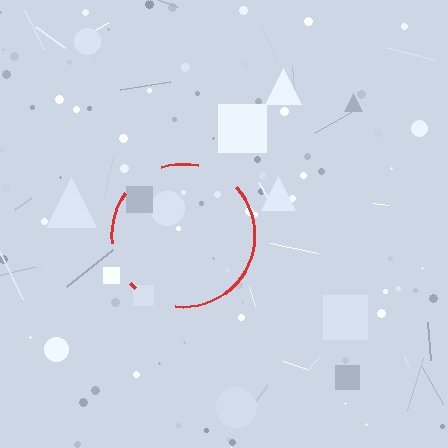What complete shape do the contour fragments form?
The contour fragments form a circle.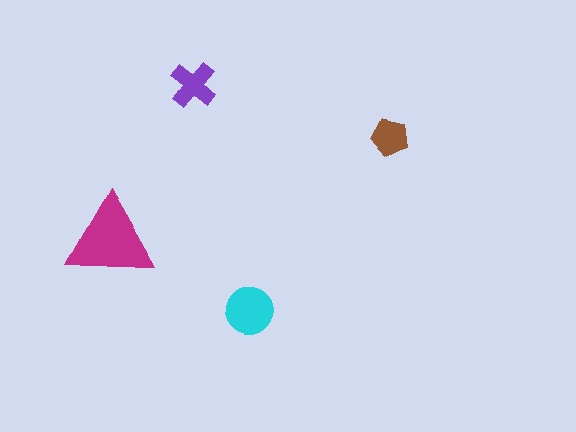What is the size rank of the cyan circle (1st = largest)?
2nd.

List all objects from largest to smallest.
The magenta triangle, the cyan circle, the purple cross, the brown pentagon.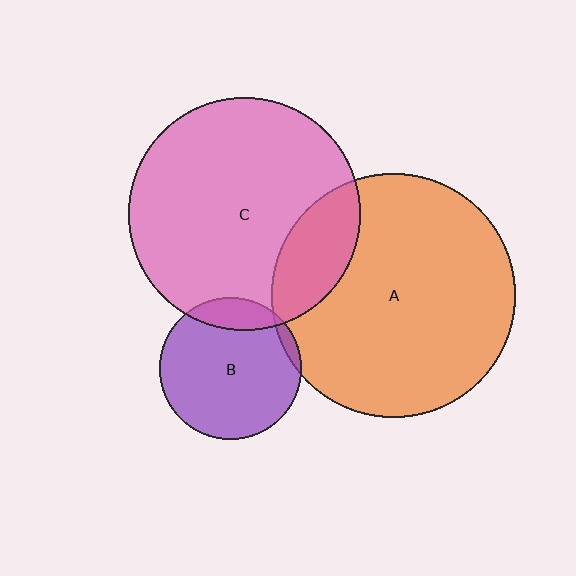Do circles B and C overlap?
Yes.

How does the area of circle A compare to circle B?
Approximately 3.0 times.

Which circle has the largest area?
Circle A (orange).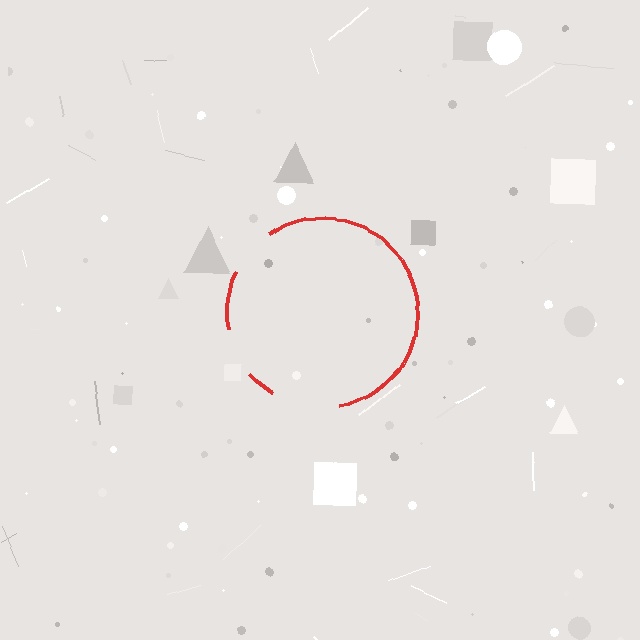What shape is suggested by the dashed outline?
The dashed outline suggests a circle.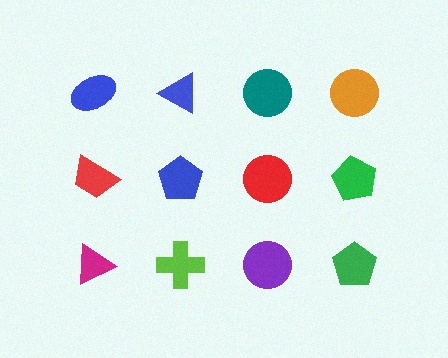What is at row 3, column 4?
A green pentagon.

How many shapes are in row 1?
4 shapes.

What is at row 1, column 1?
A blue ellipse.